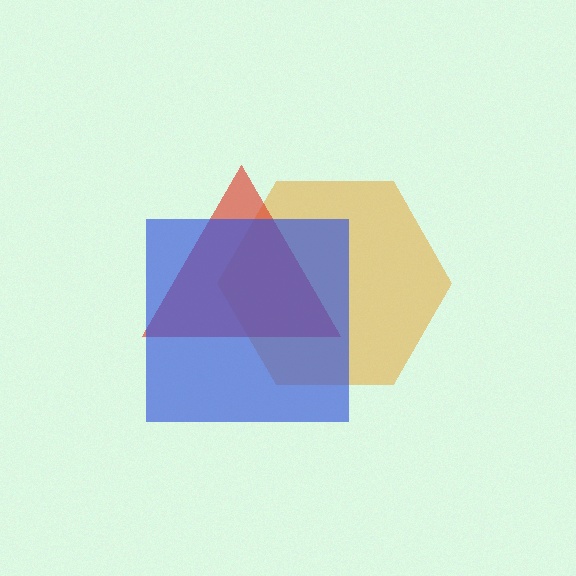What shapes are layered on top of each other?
The layered shapes are: an orange hexagon, a red triangle, a blue square.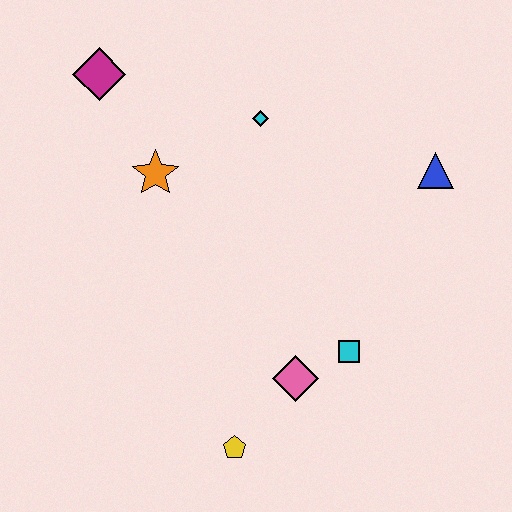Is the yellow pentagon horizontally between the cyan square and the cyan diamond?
No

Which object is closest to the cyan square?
The pink diamond is closest to the cyan square.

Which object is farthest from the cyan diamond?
The yellow pentagon is farthest from the cyan diamond.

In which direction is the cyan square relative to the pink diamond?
The cyan square is to the right of the pink diamond.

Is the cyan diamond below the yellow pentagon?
No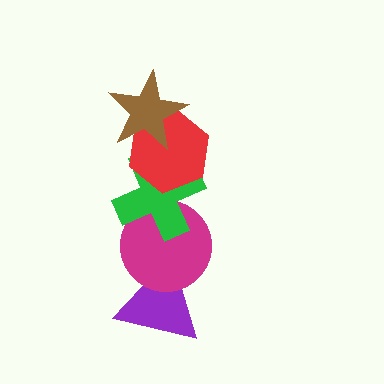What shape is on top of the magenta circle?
The green cross is on top of the magenta circle.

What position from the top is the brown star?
The brown star is 1st from the top.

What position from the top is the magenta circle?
The magenta circle is 4th from the top.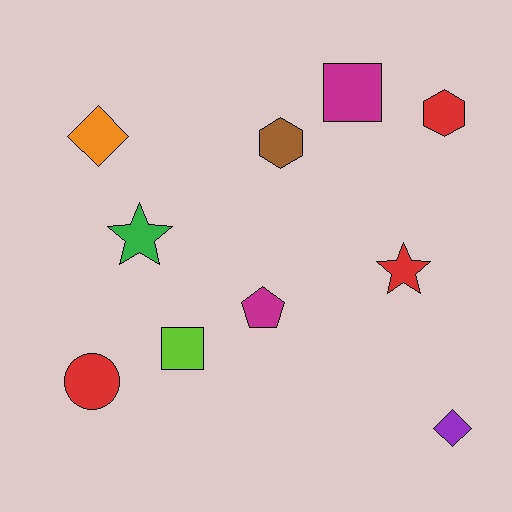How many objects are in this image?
There are 10 objects.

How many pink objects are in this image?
There are no pink objects.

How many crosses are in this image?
There are no crosses.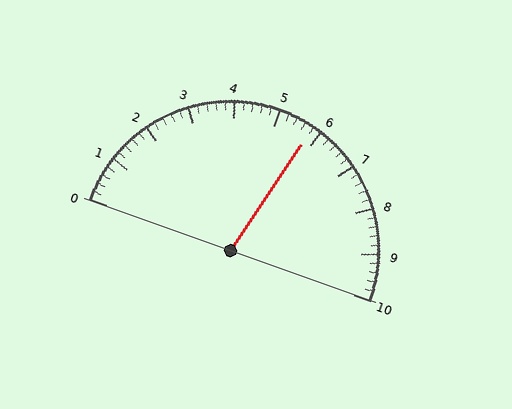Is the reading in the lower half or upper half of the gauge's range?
The reading is in the upper half of the range (0 to 10).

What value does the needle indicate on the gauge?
The needle indicates approximately 5.8.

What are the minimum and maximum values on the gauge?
The gauge ranges from 0 to 10.